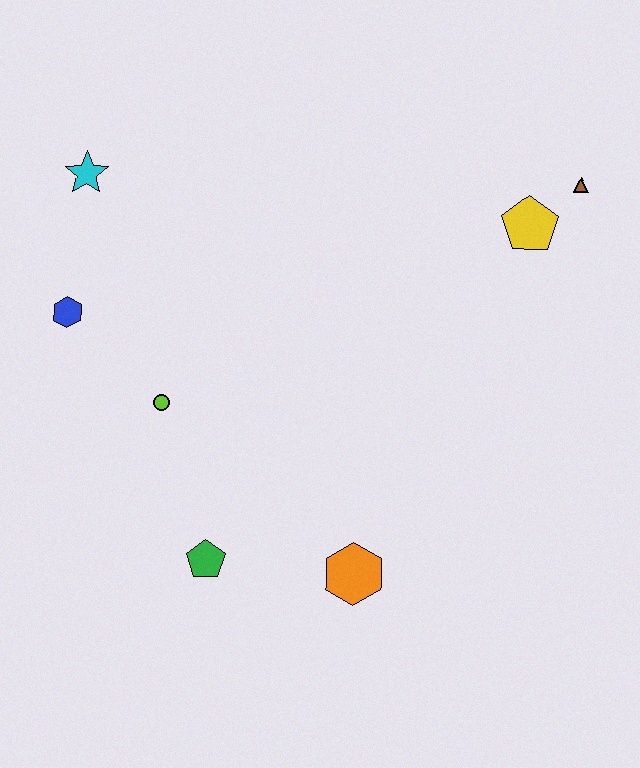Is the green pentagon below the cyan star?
Yes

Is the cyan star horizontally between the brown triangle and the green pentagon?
No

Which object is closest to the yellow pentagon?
The brown triangle is closest to the yellow pentagon.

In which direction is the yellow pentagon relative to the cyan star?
The yellow pentagon is to the right of the cyan star.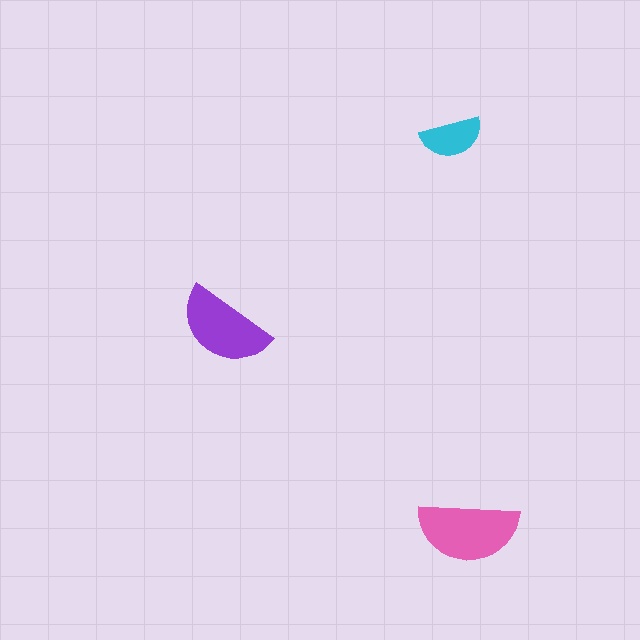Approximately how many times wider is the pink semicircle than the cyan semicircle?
About 1.5 times wider.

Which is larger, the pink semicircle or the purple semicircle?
The pink one.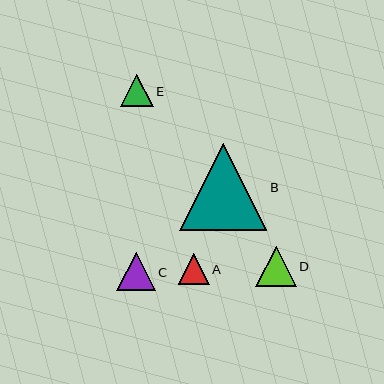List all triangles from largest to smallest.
From largest to smallest: B, D, C, E, A.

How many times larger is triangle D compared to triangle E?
Triangle D is approximately 1.3 times the size of triangle E.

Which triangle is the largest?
Triangle B is the largest with a size of approximately 87 pixels.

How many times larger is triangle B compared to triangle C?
Triangle B is approximately 2.3 times the size of triangle C.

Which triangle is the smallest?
Triangle A is the smallest with a size of approximately 31 pixels.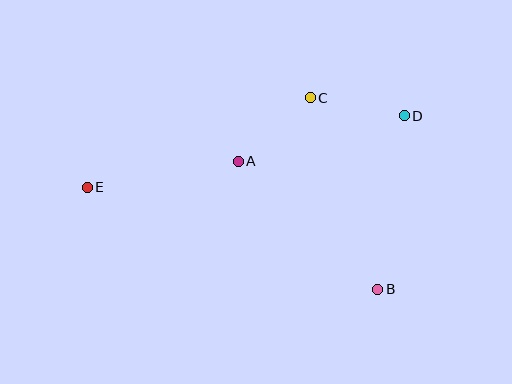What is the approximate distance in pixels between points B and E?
The distance between B and E is approximately 308 pixels.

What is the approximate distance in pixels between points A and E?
The distance between A and E is approximately 153 pixels.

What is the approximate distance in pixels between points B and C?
The distance between B and C is approximately 203 pixels.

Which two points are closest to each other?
Points C and D are closest to each other.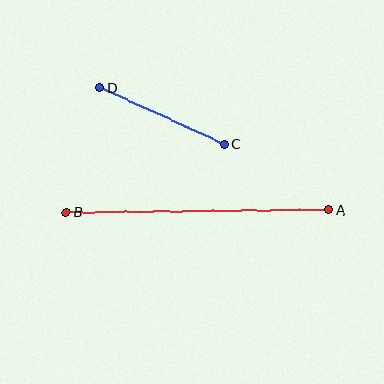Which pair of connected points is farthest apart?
Points A and B are farthest apart.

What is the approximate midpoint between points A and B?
The midpoint is at approximately (197, 211) pixels.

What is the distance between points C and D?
The distance is approximately 137 pixels.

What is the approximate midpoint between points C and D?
The midpoint is at approximately (162, 116) pixels.